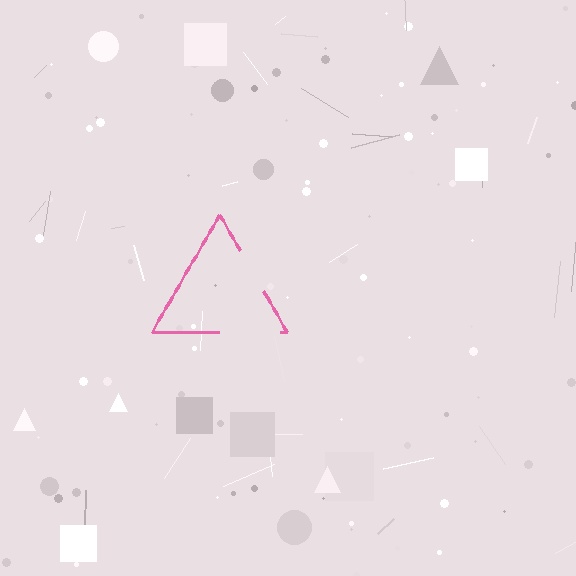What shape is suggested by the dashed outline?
The dashed outline suggests a triangle.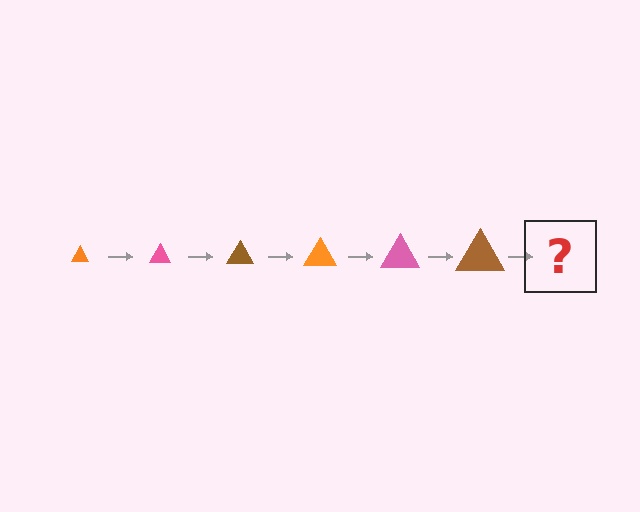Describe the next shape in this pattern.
It should be an orange triangle, larger than the previous one.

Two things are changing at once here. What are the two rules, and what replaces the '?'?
The two rules are that the triangle grows larger each step and the color cycles through orange, pink, and brown. The '?' should be an orange triangle, larger than the previous one.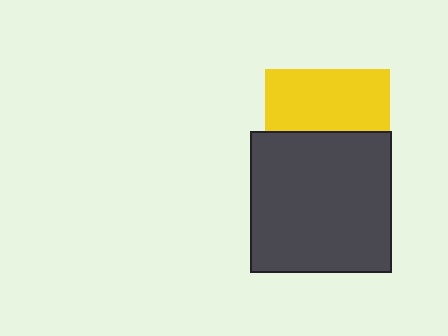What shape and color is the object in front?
The object in front is a dark gray square.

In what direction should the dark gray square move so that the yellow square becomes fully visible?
The dark gray square should move down. That is the shortest direction to clear the overlap and leave the yellow square fully visible.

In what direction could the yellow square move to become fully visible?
The yellow square could move up. That would shift it out from behind the dark gray square entirely.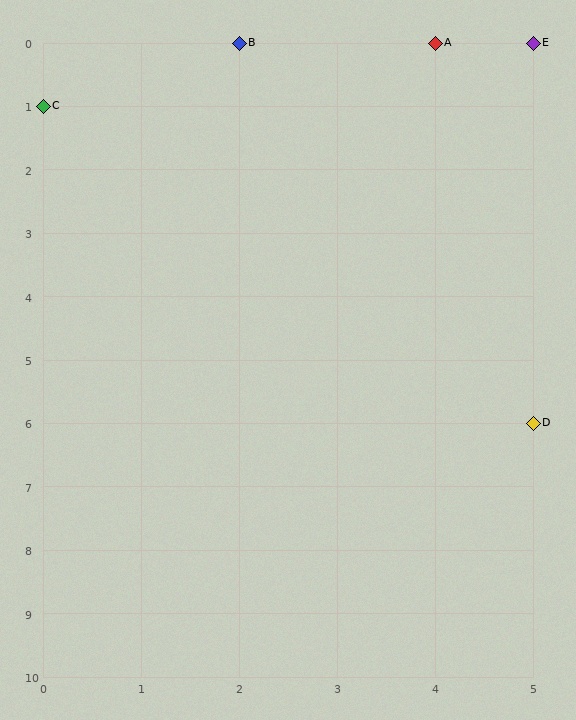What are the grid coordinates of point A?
Point A is at grid coordinates (4, 0).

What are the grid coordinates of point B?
Point B is at grid coordinates (2, 0).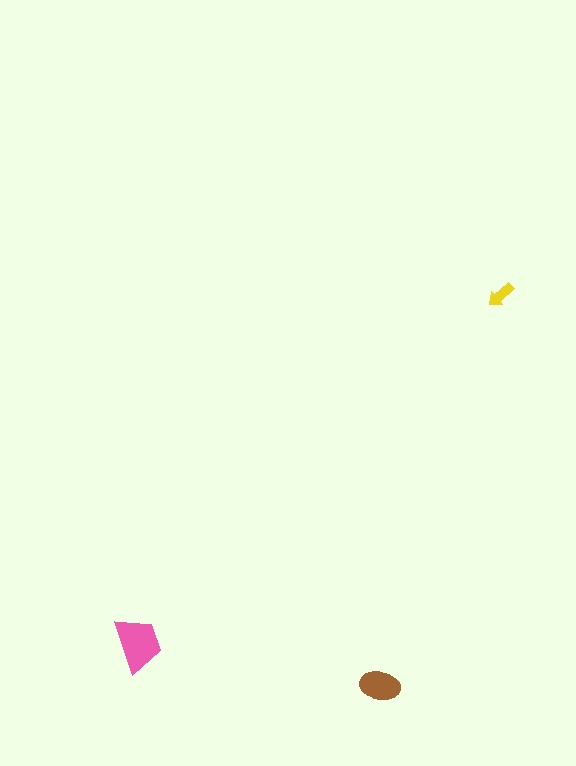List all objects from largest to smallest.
The pink trapezoid, the brown ellipse, the yellow arrow.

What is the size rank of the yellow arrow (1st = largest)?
3rd.